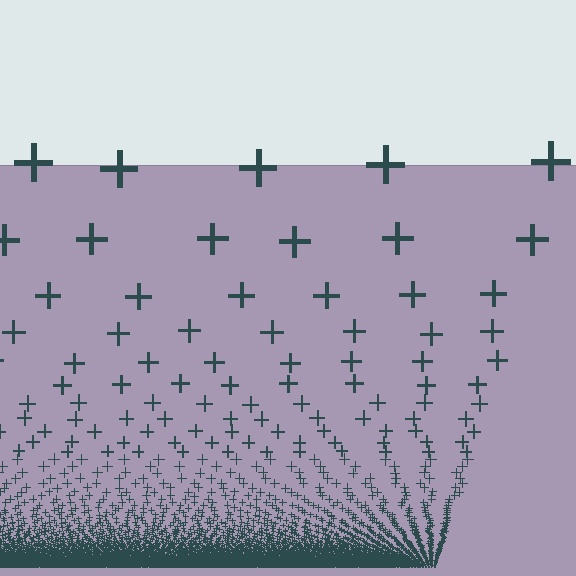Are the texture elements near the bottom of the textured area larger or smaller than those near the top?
Smaller. The gradient is inverted — elements near the bottom are smaller and denser.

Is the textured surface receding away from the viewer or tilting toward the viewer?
The surface appears to tilt toward the viewer. Texture elements get larger and sparser toward the top.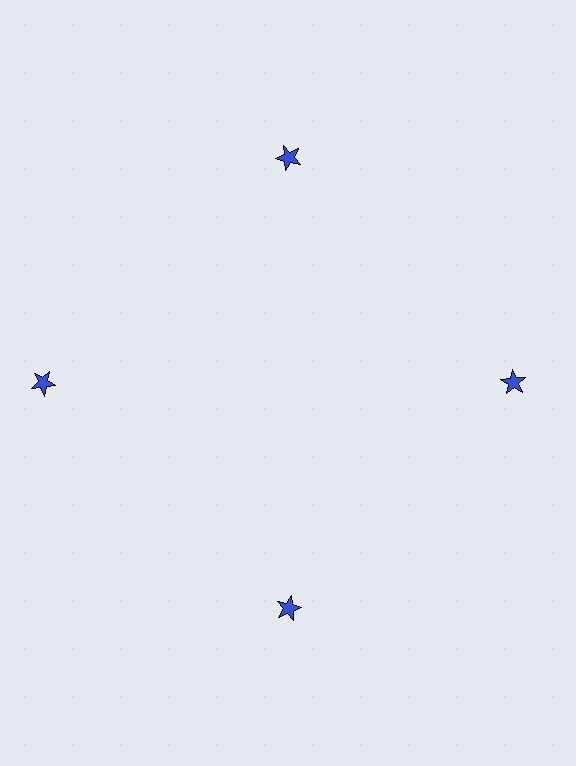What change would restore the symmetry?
The symmetry would be restored by moving it inward, back onto the ring so that all 4 stars sit at equal angles and equal distance from the center.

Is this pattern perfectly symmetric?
No. The 4 blue stars are arranged in a ring, but one element near the 9 o'clock position is pushed outward from the center, breaking the 4-fold rotational symmetry.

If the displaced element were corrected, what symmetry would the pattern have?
It would have 4-fold rotational symmetry — the pattern would map onto itself every 90 degrees.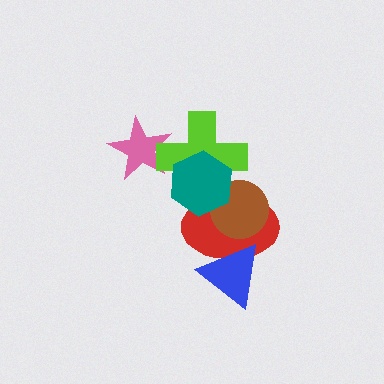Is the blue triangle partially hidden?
No, no other shape covers it.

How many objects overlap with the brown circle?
3 objects overlap with the brown circle.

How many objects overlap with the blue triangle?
1 object overlaps with the blue triangle.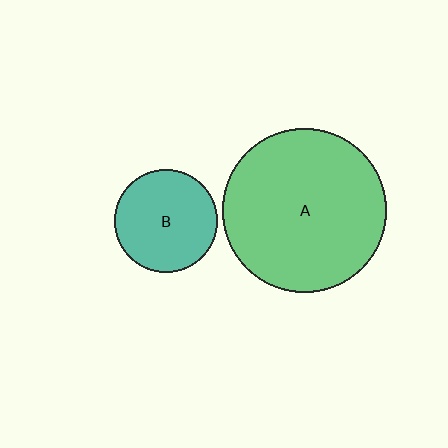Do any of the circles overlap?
No, none of the circles overlap.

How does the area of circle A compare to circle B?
Approximately 2.5 times.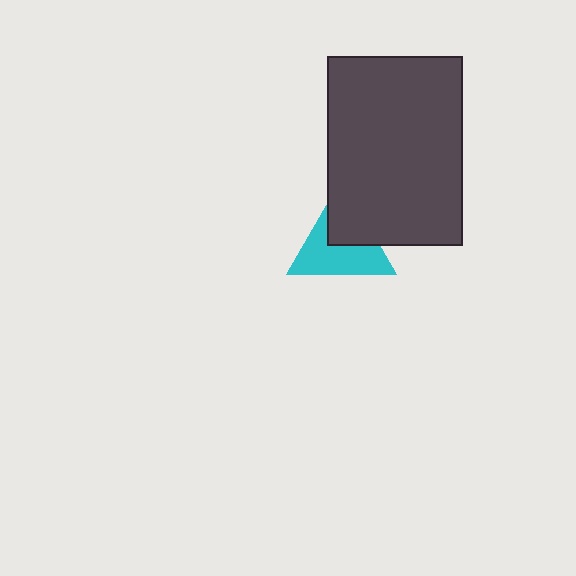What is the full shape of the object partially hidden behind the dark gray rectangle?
The partially hidden object is a cyan triangle.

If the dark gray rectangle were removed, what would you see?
You would see the complete cyan triangle.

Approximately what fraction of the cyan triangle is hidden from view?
Roughly 38% of the cyan triangle is hidden behind the dark gray rectangle.